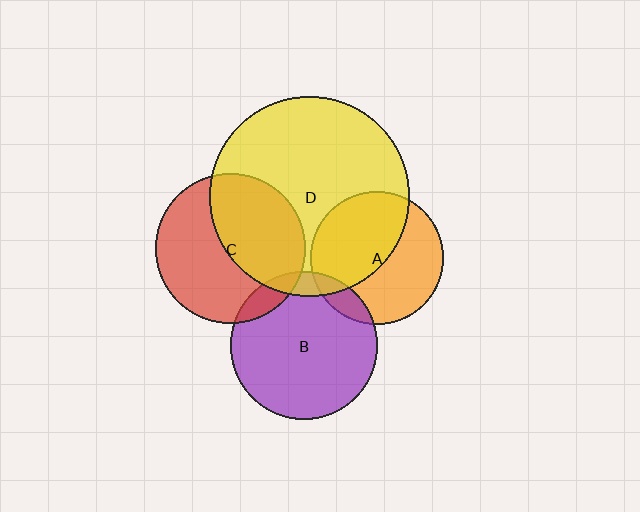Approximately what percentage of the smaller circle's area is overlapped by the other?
Approximately 50%.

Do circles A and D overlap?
Yes.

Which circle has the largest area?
Circle D (yellow).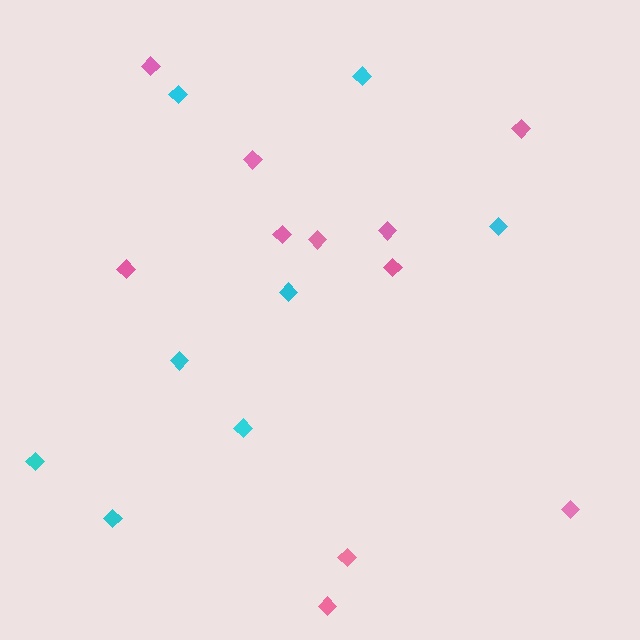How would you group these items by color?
There are 2 groups: one group of cyan diamonds (8) and one group of pink diamonds (11).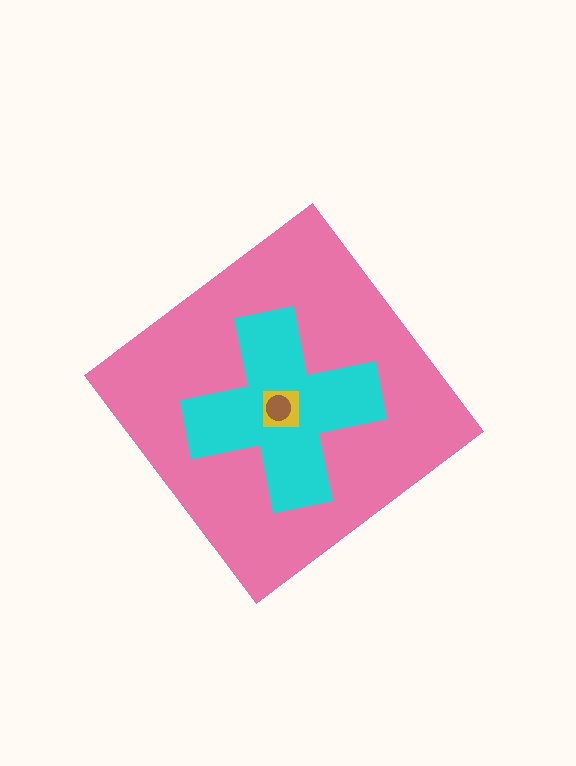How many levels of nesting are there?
4.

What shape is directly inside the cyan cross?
The yellow square.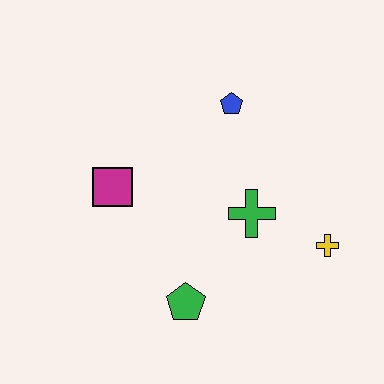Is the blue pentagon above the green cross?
Yes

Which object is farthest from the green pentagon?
The blue pentagon is farthest from the green pentagon.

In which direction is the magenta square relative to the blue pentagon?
The magenta square is to the left of the blue pentagon.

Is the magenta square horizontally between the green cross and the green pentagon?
No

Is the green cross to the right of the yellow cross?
No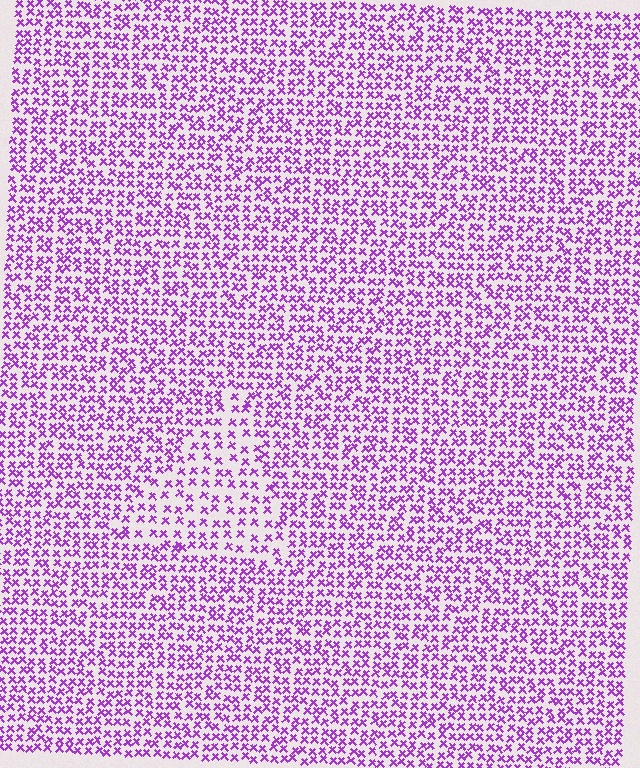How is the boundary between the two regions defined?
The boundary is defined by a change in element density (approximately 1.7x ratio). All elements are the same color, size, and shape.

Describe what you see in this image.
The image contains small purple elements arranged at two different densities. A triangle-shaped region is visible where the elements are less densely packed than the surrounding area.